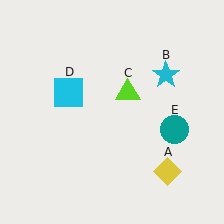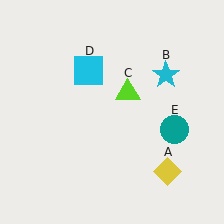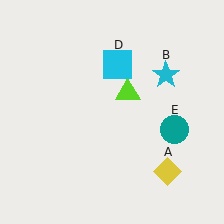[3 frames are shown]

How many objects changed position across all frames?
1 object changed position: cyan square (object D).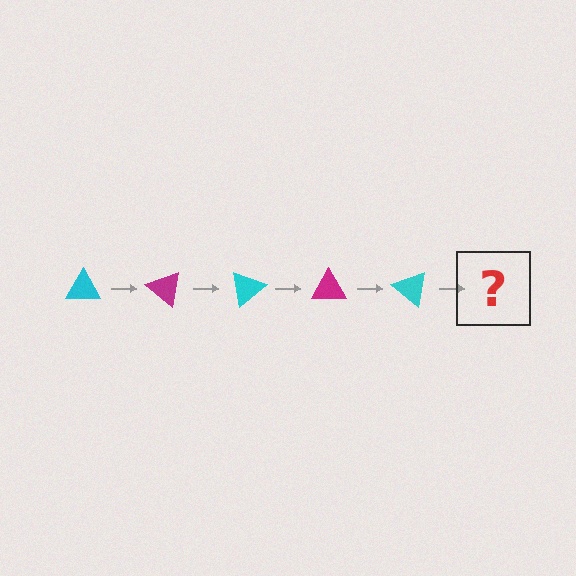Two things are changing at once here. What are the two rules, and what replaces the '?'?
The two rules are that it rotates 40 degrees each step and the color cycles through cyan and magenta. The '?' should be a magenta triangle, rotated 200 degrees from the start.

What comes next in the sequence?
The next element should be a magenta triangle, rotated 200 degrees from the start.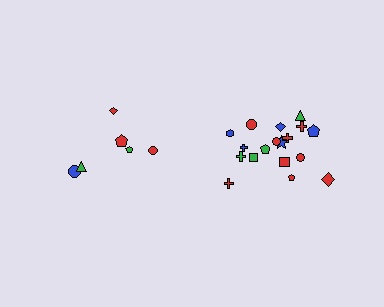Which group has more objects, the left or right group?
The right group.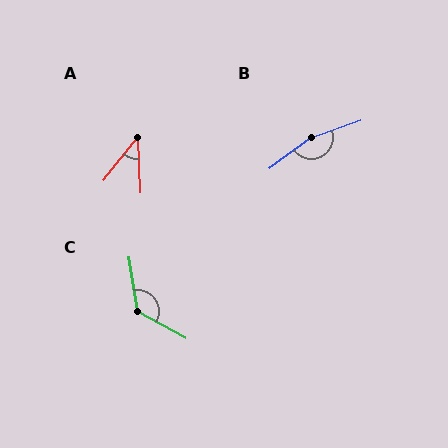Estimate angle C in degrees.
Approximately 129 degrees.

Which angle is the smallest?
A, at approximately 42 degrees.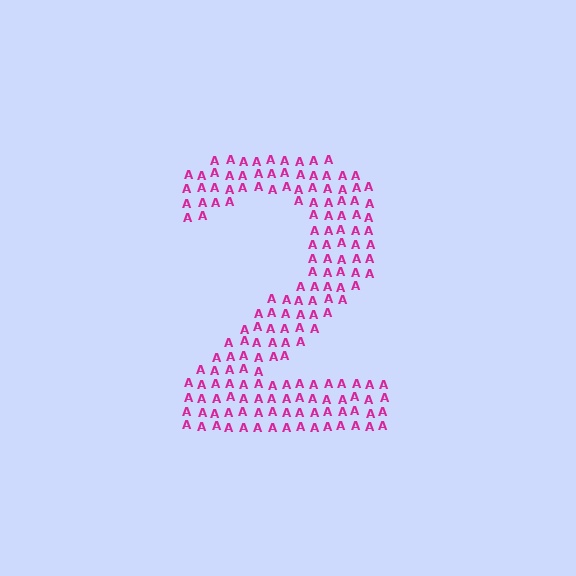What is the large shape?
The large shape is the digit 2.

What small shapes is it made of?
It is made of small letter A's.